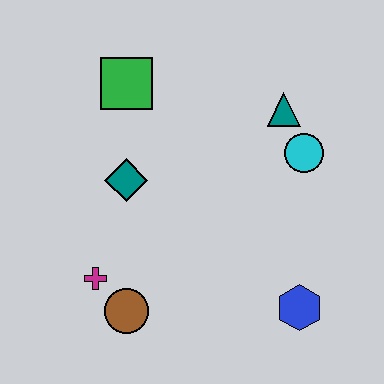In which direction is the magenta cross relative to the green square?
The magenta cross is below the green square.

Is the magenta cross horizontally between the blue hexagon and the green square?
No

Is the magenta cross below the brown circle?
No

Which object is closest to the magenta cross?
The brown circle is closest to the magenta cross.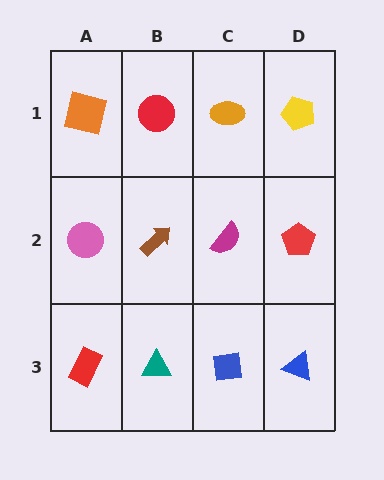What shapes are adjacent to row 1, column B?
A brown arrow (row 2, column B), an orange square (row 1, column A), an orange ellipse (row 1, column C).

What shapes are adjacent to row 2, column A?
An orange square (row 1, column A), a red rectangle (row 3, column A), a brown arrow (row 2, column B).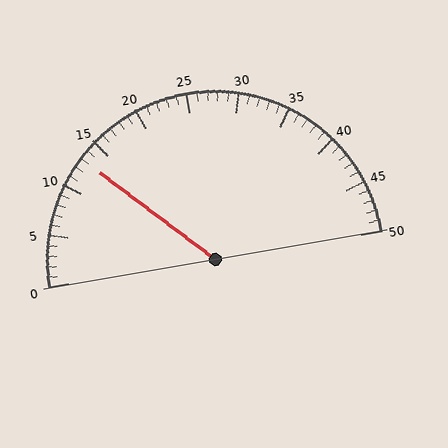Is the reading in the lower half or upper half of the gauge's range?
The reading is in the lower half of the range (0 to 50).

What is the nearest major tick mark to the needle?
The nearest major tick mark is 15.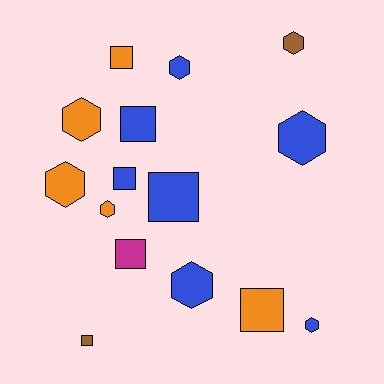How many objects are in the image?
There are 15 objects.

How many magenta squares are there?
There is 1 magenta square.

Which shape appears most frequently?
Hexagon, with 8 objects.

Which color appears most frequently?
Blue, with 7 objects.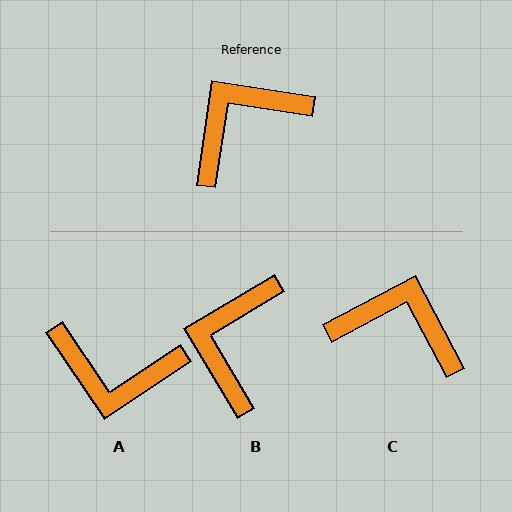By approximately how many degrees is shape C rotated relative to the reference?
Approximately 54 degrees clockwise.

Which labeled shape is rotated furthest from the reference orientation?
A, about 132 degrees away.